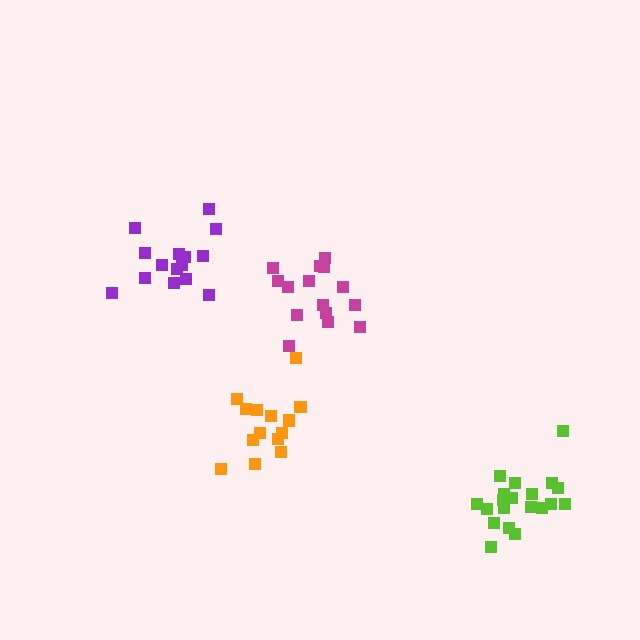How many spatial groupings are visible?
There are 4 spatial groupings.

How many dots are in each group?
Group 1: 20 dots, Group 2: 14 dots, Group 3: 15 dots, Group 4: 15 dots (64 total).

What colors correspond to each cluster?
The clusters are colored: lime, orange, purple, magenta.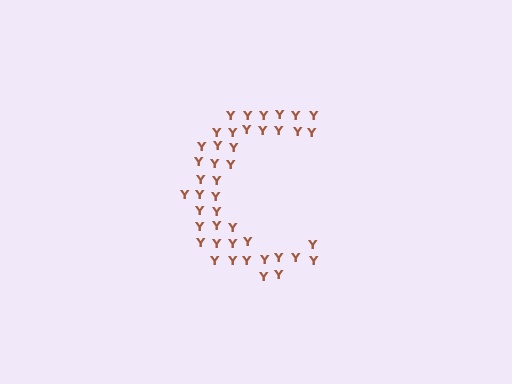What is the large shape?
The large shape is the letter C.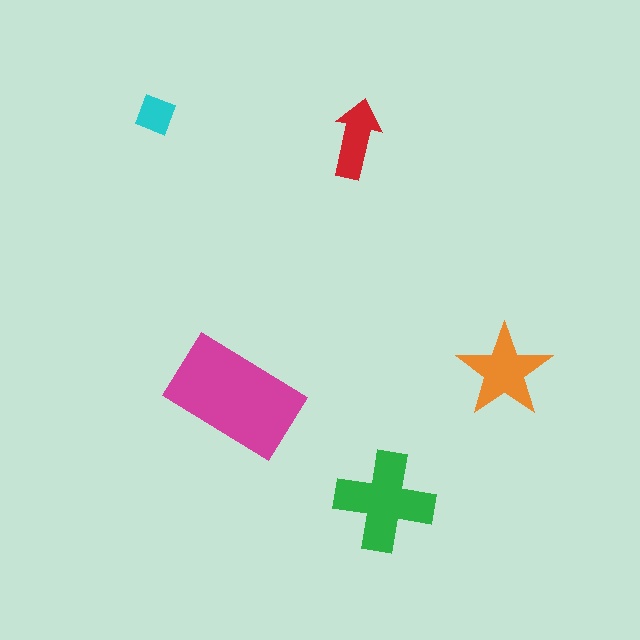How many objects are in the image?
There are 5 objects in the image.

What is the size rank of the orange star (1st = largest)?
3rd.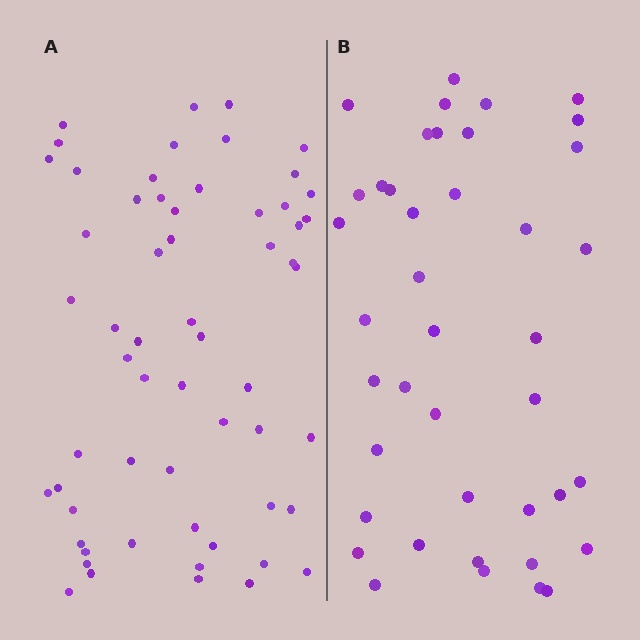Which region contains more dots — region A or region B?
Region A (the left region) has more dots.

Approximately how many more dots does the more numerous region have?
Region A has approximately 20 more dots than region B.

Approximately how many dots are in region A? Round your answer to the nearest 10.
About 60 dots. (The exact count is 59, which rounds to 60.)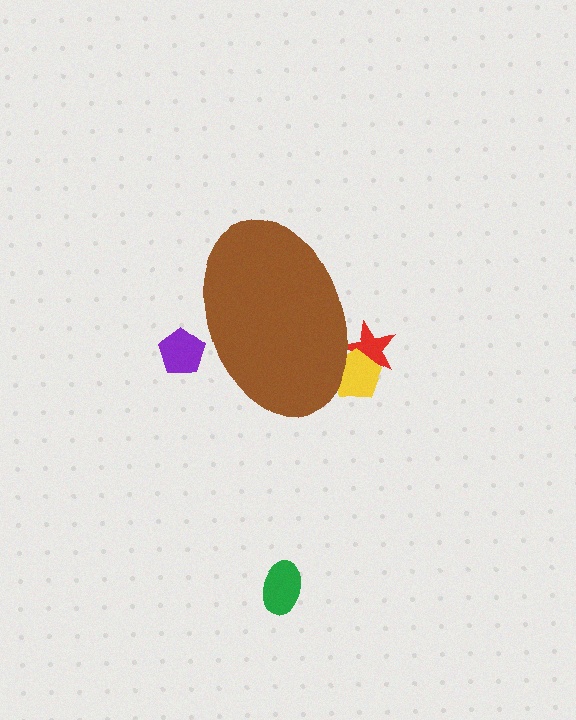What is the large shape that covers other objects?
A brown ellipse.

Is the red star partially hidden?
Yes, the red star is partially hidden behind the brown ellipse.